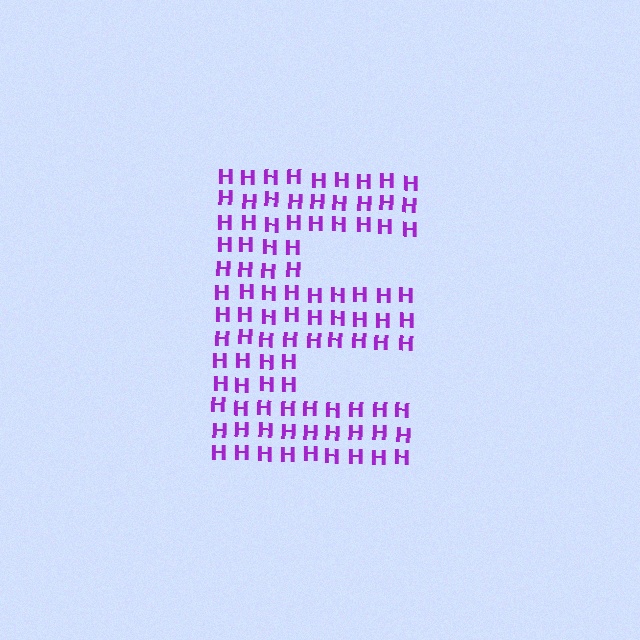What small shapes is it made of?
It is made of small letter H's.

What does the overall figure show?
The overall figure shows the letter E.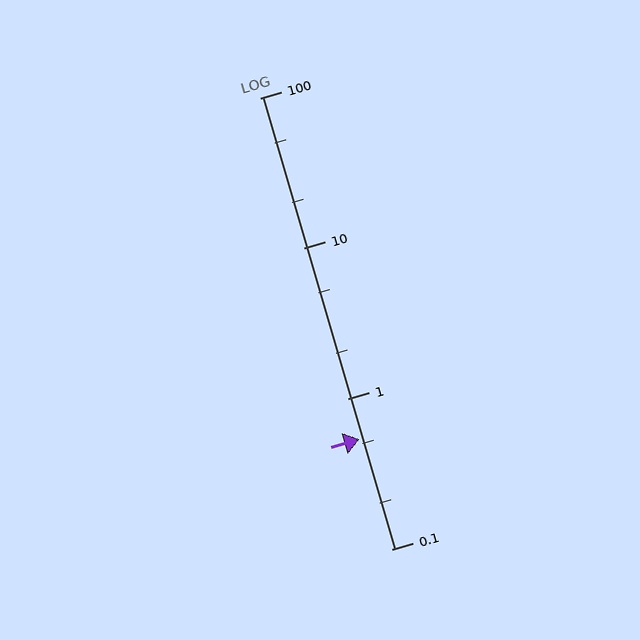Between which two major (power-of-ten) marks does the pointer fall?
The pointer is between 0.1 and 1.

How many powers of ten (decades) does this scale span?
The scale spans 3 decades, from 0.1 to 100.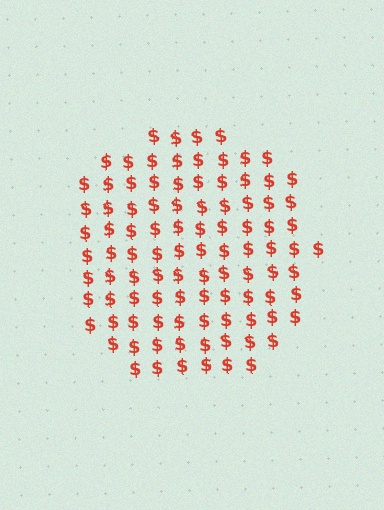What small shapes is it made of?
It is made of small dollar signs.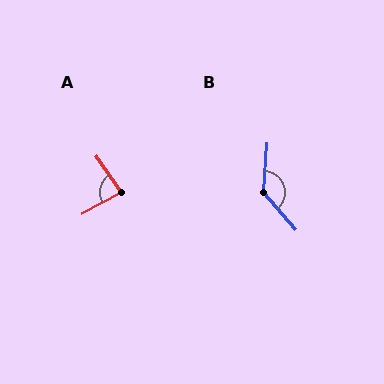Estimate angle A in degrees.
Approximately 84 degrees.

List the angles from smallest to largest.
A (84°), B (134°).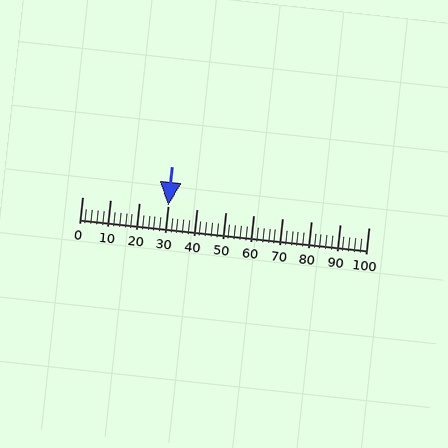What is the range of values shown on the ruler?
The ruler shows values from 0 to 100.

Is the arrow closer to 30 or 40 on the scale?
The arrow is closer to 30.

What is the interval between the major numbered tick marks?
The major tick marks are spaced 10 units apart.